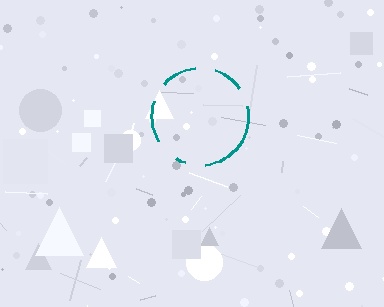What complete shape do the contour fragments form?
The contour fragments form a circle.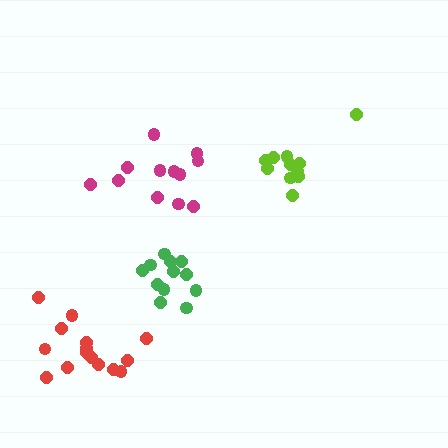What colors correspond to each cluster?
The clusters are colored: lime, red, magenta, green.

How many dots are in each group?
Group 1: 11 dots, Group 2: 15 dots, Group 3: 12 dots, Group 4: 12 dots (50 total).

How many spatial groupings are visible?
There are 4 spatial groupings.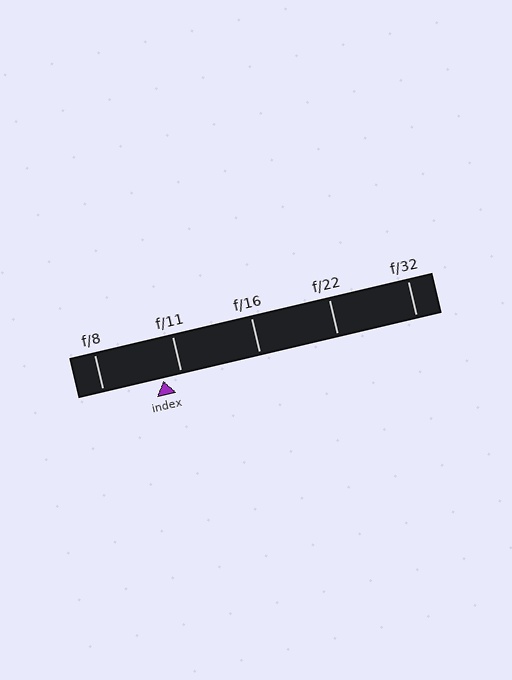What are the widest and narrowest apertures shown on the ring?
The widest aperture shown is f/8 and the narrowest is f/32.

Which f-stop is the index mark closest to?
The index mark is closest to f/11.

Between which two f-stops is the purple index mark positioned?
The index mark is between f/8 and f/11.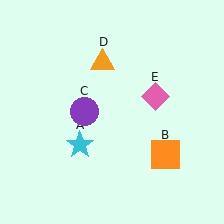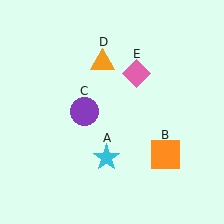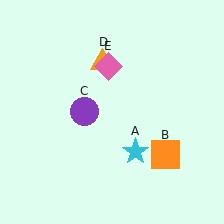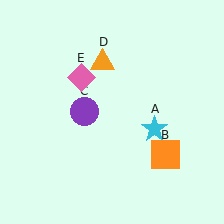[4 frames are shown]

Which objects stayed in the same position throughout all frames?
Orange square (object B) and purple circle (object C) and orange triangle (object D) remained stationary.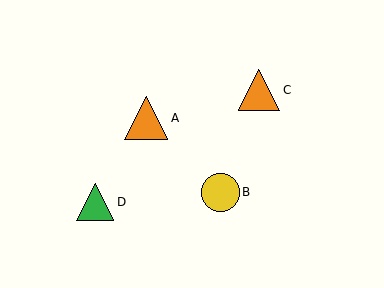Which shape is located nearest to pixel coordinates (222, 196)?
The yellow circle (labeled B) at (220, 192) is nearest to that location.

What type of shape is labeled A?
Shape A is an orange triangle.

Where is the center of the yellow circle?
The center of the yellow circle is at (220, 192).